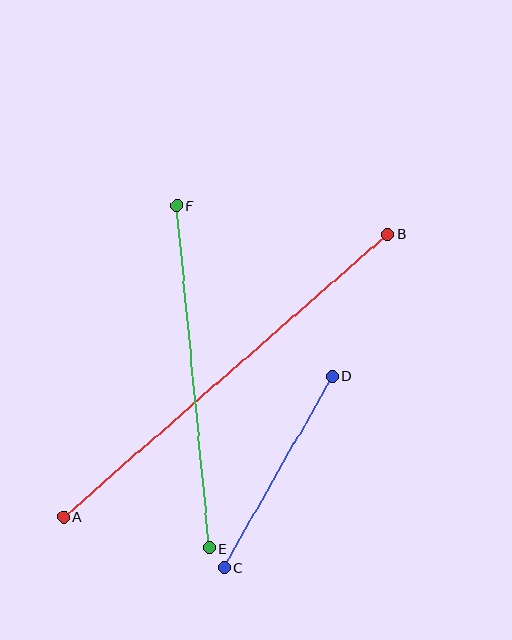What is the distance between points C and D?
The distance is approximately 220 pixels.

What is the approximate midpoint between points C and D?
The midpoint is at approximately (278, 472) pixels.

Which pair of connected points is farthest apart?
Points A and B are farthest apart.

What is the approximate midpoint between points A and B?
The midpoint is at approximately (226, 375) pixels.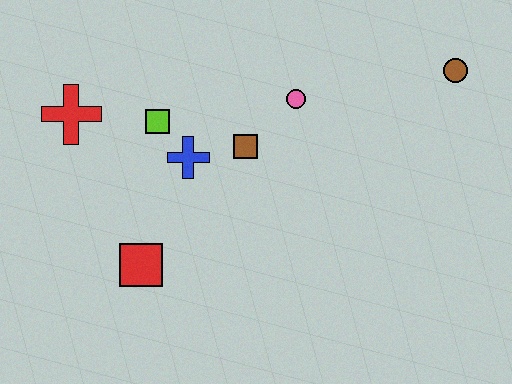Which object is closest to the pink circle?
The brown square is closest to the pink circle.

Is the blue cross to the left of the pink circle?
Yes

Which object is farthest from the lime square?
The brown circle is farthest from the lime square.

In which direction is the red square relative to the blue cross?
The red square is below the blue cross.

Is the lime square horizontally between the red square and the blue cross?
Yes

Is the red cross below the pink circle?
Yes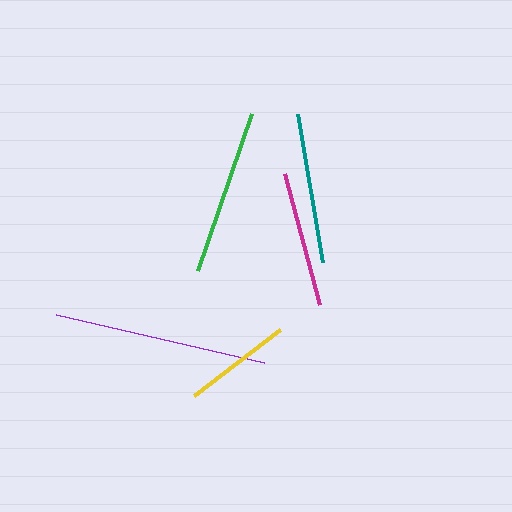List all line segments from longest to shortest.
From longest to shortest: purple, green, teal, magenta, yellow.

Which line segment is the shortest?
The yellow line is the shortest at approximately 108 pixels.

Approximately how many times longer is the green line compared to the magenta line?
The green line is approximately 1.2 times the length of the magenta line.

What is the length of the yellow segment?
The yellow segment is approximately 108 pixels long.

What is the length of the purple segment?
The purple segment is approximately 213 pixels long.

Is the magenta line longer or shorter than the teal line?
The teal line is longer than the magenta line.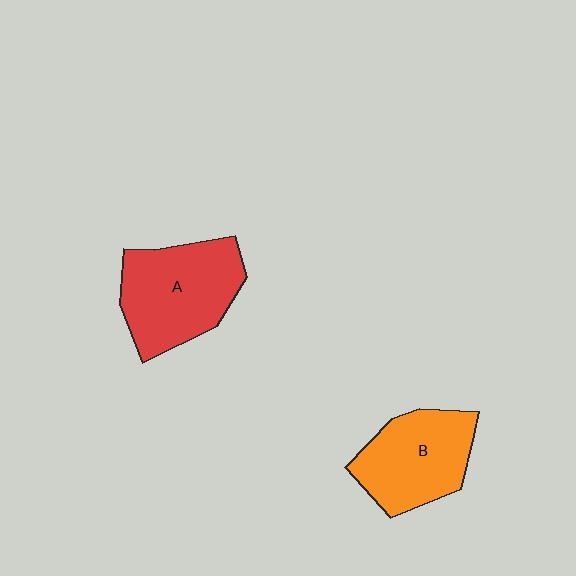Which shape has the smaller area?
Shape B (orange).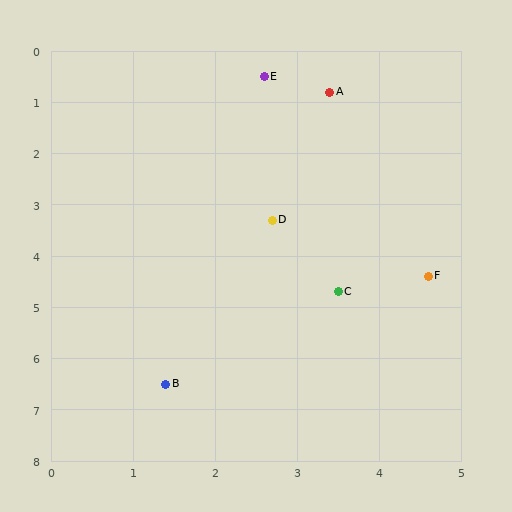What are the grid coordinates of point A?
Point A is at approximately (3.4, 0.8).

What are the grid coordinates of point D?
Point D is at approximately (2.7, 3.3).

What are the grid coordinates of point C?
Point C is at approximately (3.5, 4.7).